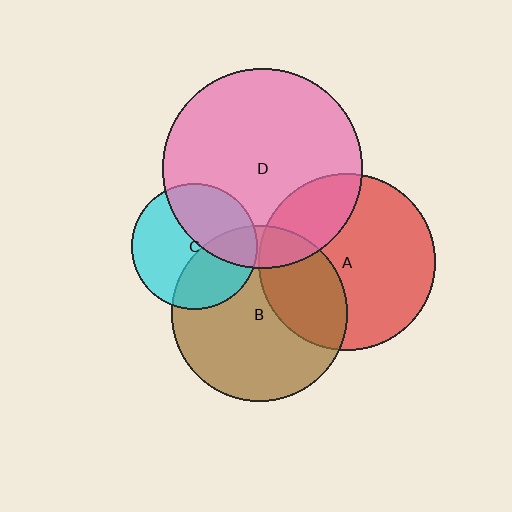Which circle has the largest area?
Circle D (pink).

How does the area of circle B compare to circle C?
Approximately 2.0 times.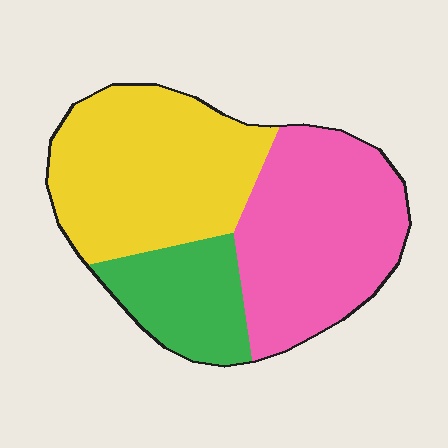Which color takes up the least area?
Green, at roughly 20%.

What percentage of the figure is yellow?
Yellow takes up about two fifths (2/5) of the figure.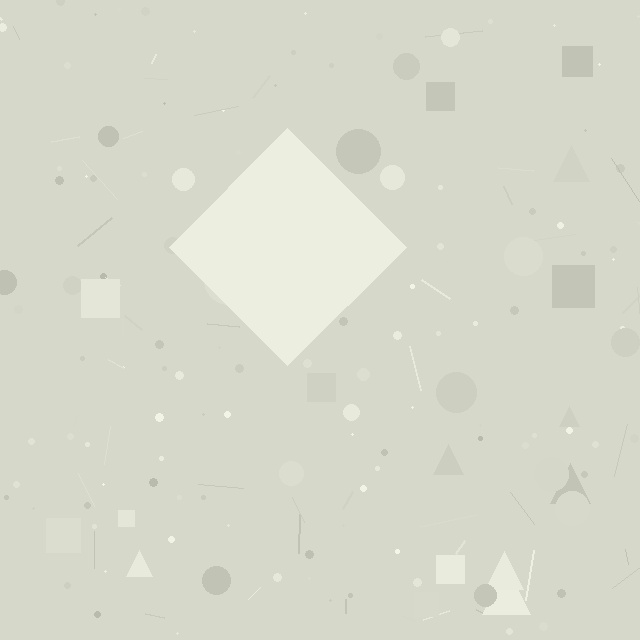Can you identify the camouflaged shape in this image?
The camouflaged shape is a diamond.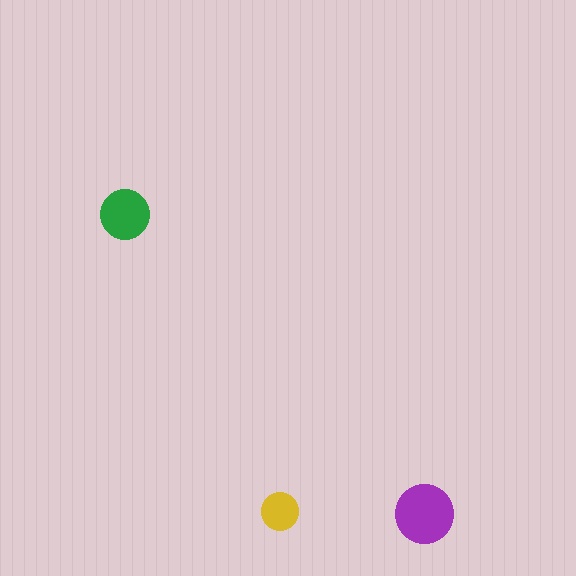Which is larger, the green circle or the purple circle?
The purple one.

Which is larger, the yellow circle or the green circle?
The green one.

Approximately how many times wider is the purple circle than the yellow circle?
About 1.5 times wider.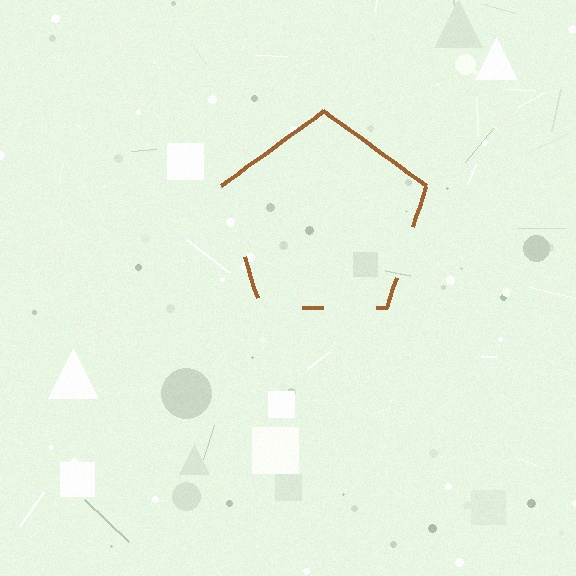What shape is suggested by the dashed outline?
The dashed outline suggests a pentagon.